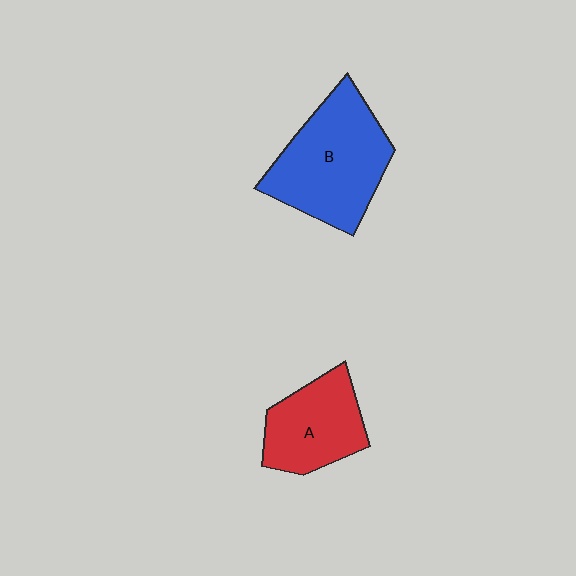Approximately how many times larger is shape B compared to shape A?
Approximately 1.5 times.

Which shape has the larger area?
Shape B (blue).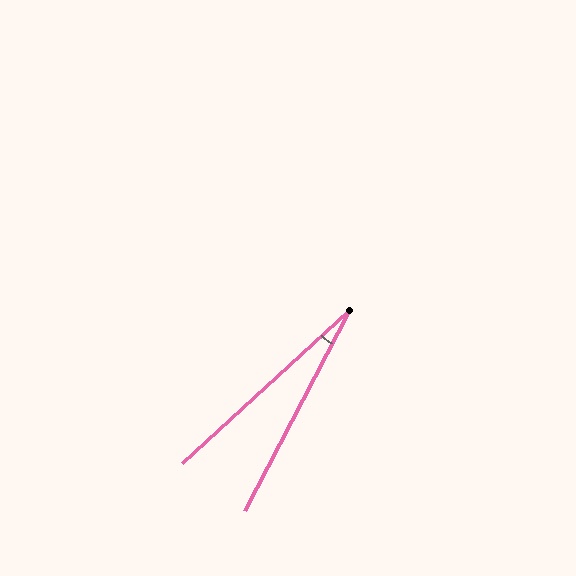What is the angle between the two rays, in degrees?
Approximately 20 degrees.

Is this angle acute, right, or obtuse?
It is acute.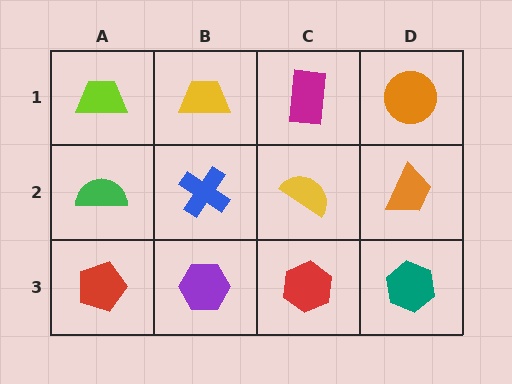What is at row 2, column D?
An orange trapezoid.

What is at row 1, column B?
A yellow trapezoid.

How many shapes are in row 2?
4 shapes.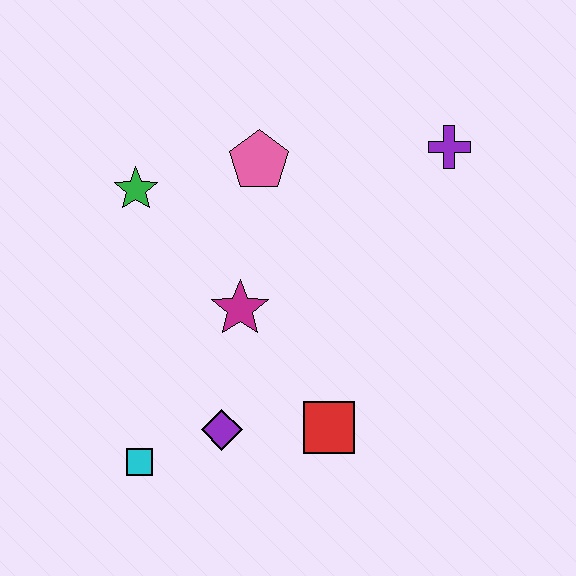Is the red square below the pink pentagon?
Yes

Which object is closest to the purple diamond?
The cyan square is closest to the purple diamond.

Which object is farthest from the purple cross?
The cyan square is farthest from the purple cross.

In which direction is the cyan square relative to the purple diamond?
The cyan square is to the left of the purple diamond.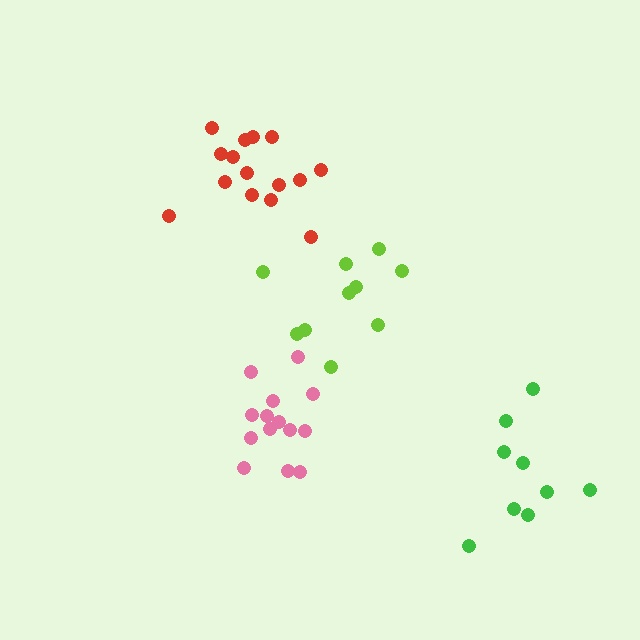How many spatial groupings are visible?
There are 4 spatial groupings.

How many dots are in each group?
Group 1: 15 dots, Group 2: 14 dots, Group 3: 10 dots, Group 4: 9 dots (48 total).